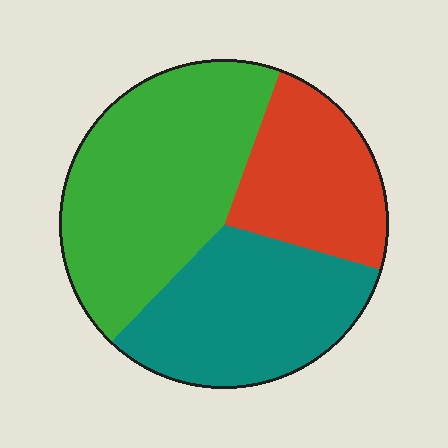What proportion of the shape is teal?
Teal covers about 35% of the shape.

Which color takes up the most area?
Green, at roughly 45%.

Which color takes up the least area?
Red, at roughly 25%.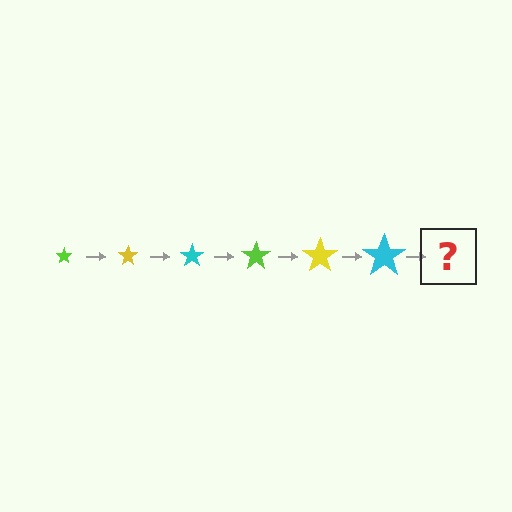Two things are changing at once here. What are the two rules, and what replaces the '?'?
The two rules are that the star grows larger each step and the color cycles through lime, yellow, and cyan. The '?' should be a lime star, larger than the previous one.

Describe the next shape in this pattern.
It should be a lime star, larger than the previous one.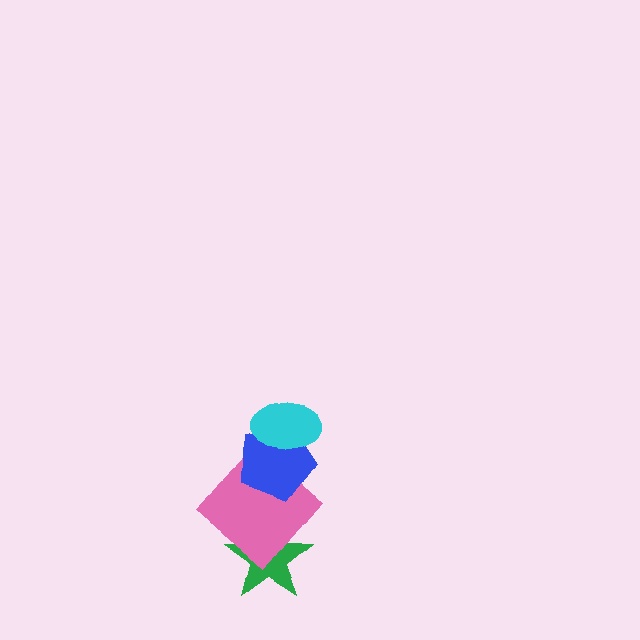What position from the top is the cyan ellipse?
The cyan ellipse is 1st from the top.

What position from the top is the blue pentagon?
The blue pentagon is 2nd from the top.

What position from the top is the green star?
The green star is 4th from the top.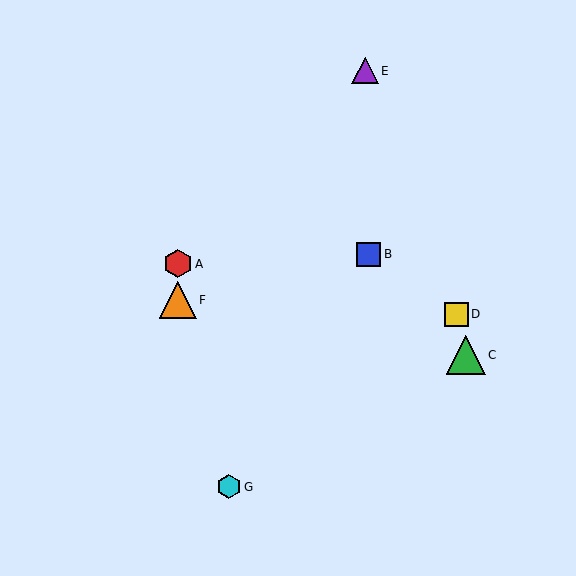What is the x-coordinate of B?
Object B is at x≈369.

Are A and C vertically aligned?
No, A is at x≈178 and C is at x≈466.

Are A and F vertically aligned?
Yes, both are at x≈178.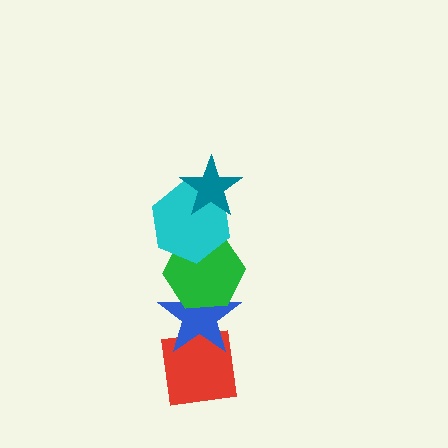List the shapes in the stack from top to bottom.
From top to bottom: the teal star, the cyan hexagon, the green hexagon, the blue star, the red square.